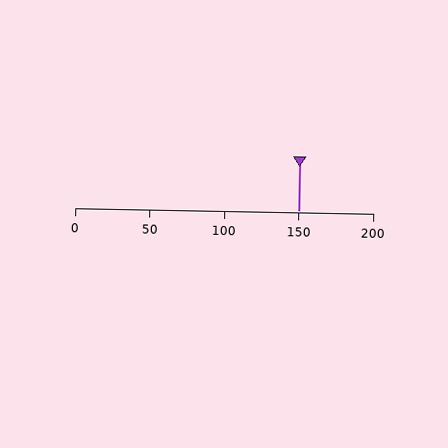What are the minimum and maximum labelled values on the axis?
The axis runs from 0 to 200.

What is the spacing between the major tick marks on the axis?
The major ticks are spaced 50 apart.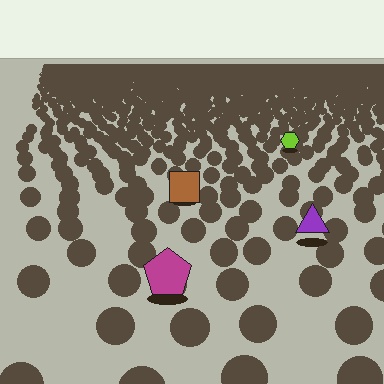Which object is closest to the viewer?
The magenta pentagon is closest. The texture marks near it are larger and more spread out.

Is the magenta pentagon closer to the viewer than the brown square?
Yes. The magenta pentagon is closer — you can tell from the texture gradient: the ground texture is coarser near it.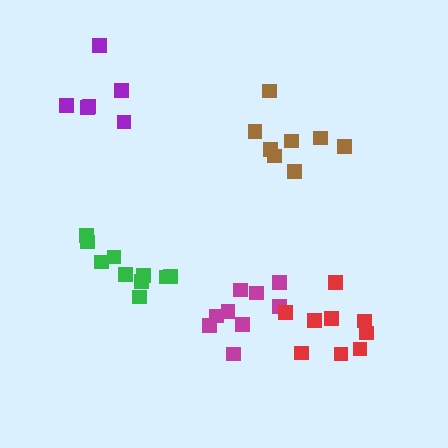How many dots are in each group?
Group 1: 8 dots, Group 2: 10 dots, Group 3: 9 dots, Group 4: 9 dots, Group 5: 6 dots (42 total).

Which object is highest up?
The purple cluster is topmost.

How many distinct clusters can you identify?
There are 5 distinct clusters.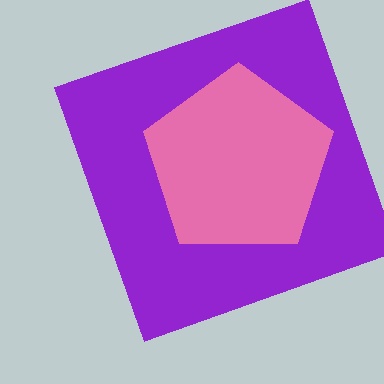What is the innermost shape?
The pink pentagon.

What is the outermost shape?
The purple square.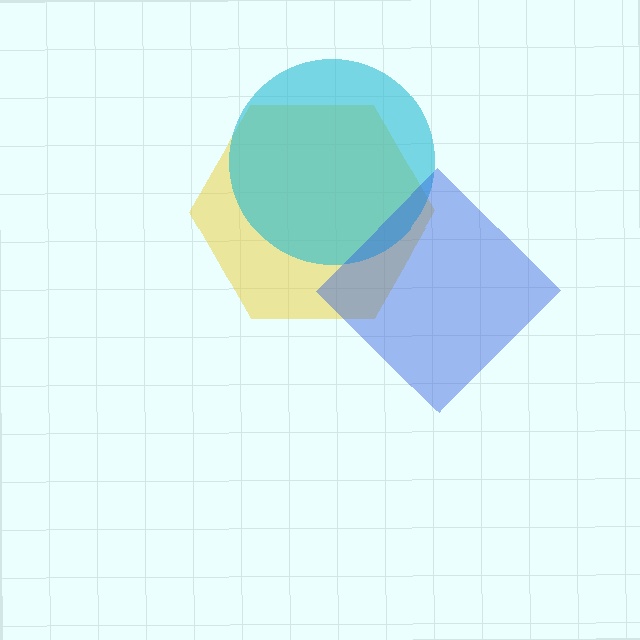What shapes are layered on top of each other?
The layered shapes are: a yellow hexagon, a cyan circle, a blue diamond.